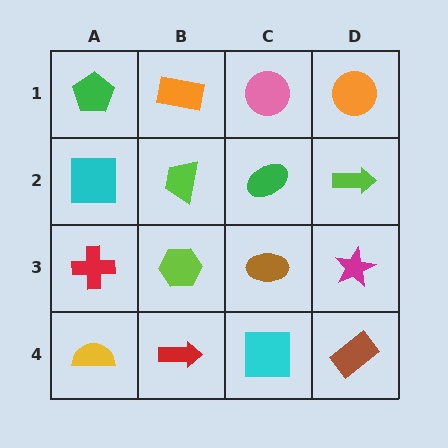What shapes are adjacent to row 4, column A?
A red cross (row 3, column A), a red arrow (row 4, column B).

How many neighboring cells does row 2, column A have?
3.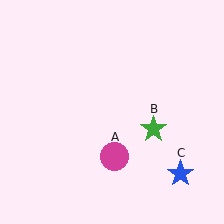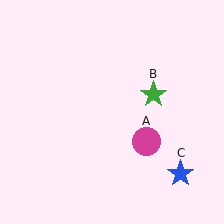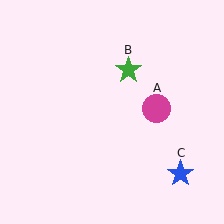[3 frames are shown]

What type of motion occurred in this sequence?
The magenta circle (object A), green star (object B) rotated counterclockwise around the center of the scene.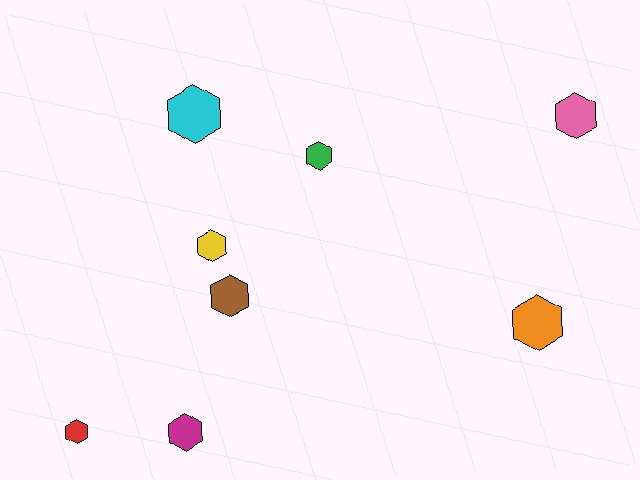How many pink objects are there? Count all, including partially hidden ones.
There is 1 pink object.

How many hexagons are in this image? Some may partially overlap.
There are 8 hexagons.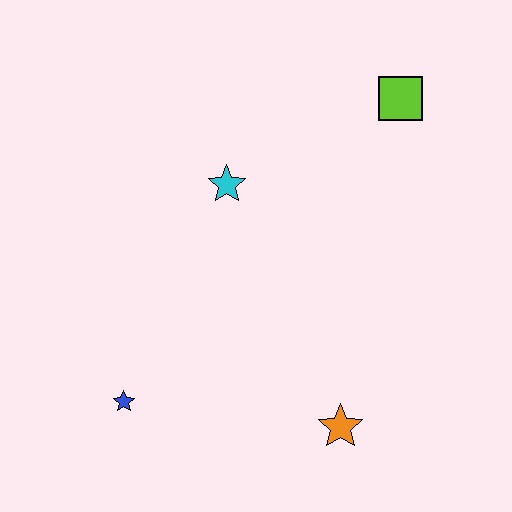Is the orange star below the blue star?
Yes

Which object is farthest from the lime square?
The blue star is farthest from the lime square.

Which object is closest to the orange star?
The blue star is closest to the orange star.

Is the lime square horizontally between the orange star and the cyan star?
No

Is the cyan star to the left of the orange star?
Yes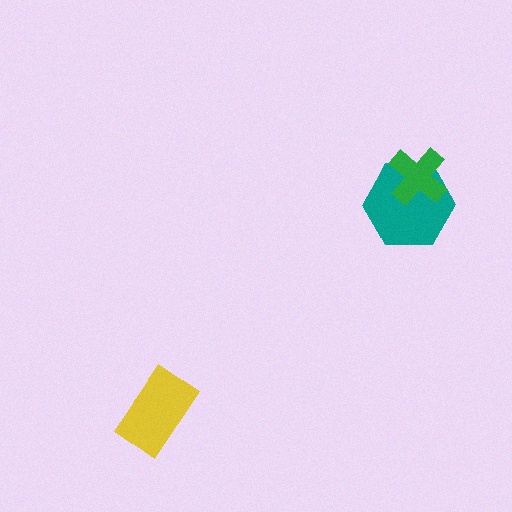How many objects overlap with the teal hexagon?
1 object overlaps with the teal hexagon.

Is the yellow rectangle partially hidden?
No, no other shape covers it.